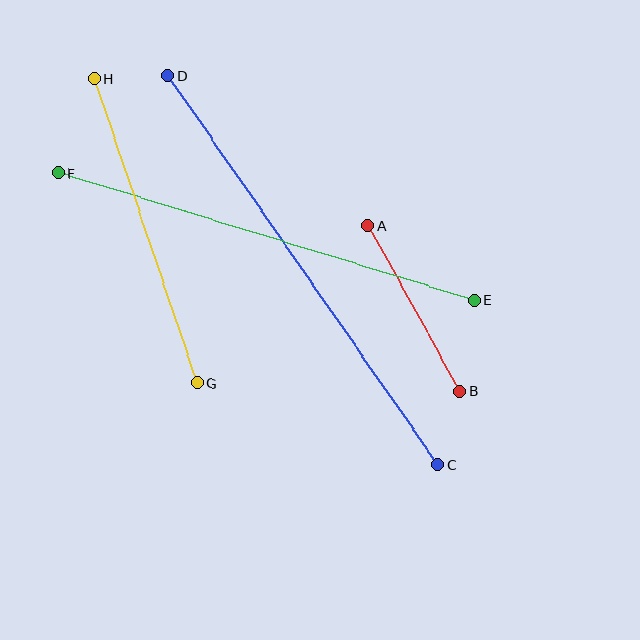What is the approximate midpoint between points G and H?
The midpoint is at approximately (146, 231) pixels.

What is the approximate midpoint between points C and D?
The midpoint is at approximately (303, 270) pixels.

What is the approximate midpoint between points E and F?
The midpoint is at approximately (267, 237) pixels.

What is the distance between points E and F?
The distance is approximately 435 pixels.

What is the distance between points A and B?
The distance is approximately 189 pixels.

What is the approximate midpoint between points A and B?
The midpoint is at approximately (414, 308) pixels.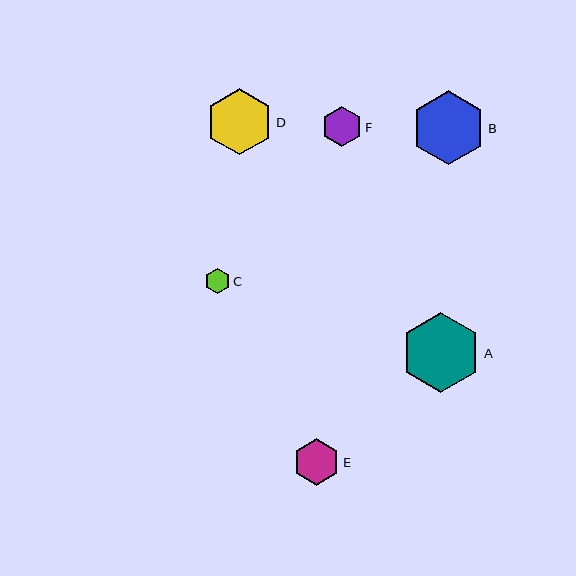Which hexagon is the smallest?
Hexagon C is the smallest with a size of approximately 26 pixels.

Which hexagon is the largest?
Hexagon A is the largest with a size of approximately 80 pixels.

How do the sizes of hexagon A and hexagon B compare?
Hexagon A and hexagon B are approximately the same size.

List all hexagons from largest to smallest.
From largest to smallest: A, B, D, E, F, C.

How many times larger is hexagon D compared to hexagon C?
Hexagon D is approximately 2.6 times the size of hexagon C.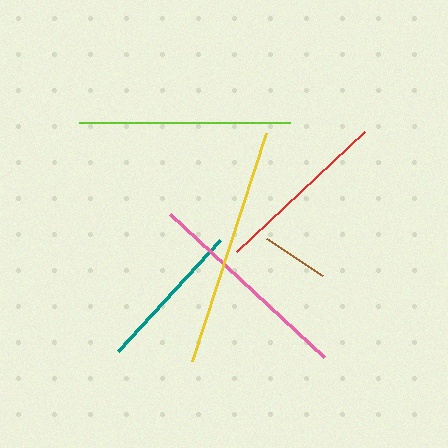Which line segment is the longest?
The yellow line is the longest at approximately 239 pixels.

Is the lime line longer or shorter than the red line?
The lime line is longer than the red line.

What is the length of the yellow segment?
The yellow segment is approximately 239 pixels long.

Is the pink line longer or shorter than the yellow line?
The yellow line is longer than the pink line.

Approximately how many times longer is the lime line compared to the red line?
The lime line is approximately 1.2 times the length of the red line.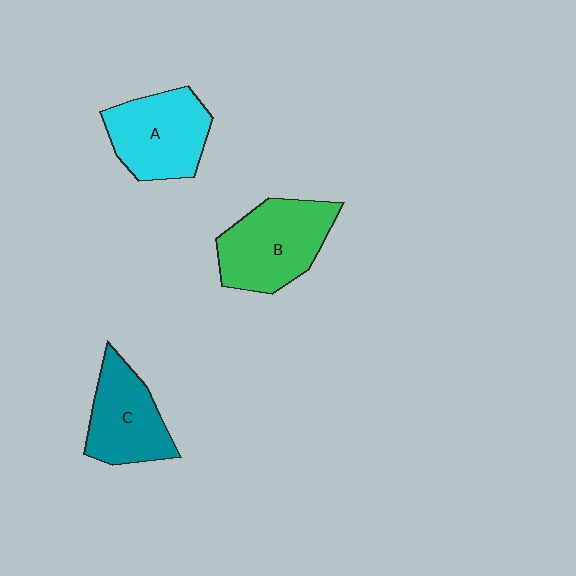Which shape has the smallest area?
Shape C (teal).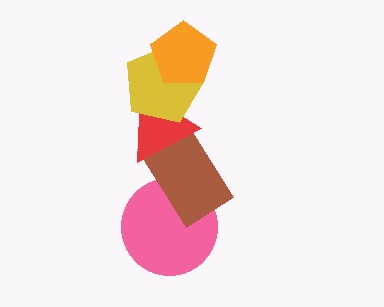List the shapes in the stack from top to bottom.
From top to bottom: the orange pentagon, the yellow pentagon, the red triangle, the brown rectangle, the pink circle.